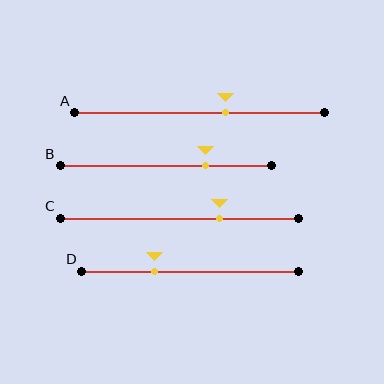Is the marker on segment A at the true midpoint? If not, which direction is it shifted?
No, the marker on segment A is shifted to the right by about 10% of the segment length.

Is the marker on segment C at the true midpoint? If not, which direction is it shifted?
No, the marker on segment C is shifted to the right by about 17% of the segment length.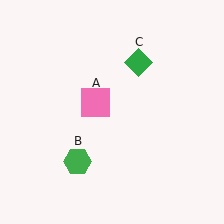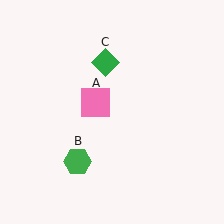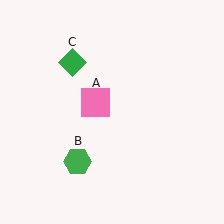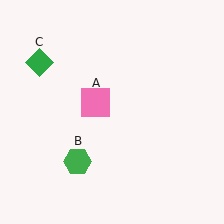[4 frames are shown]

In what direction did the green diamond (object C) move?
The green diamond (object C) moved left.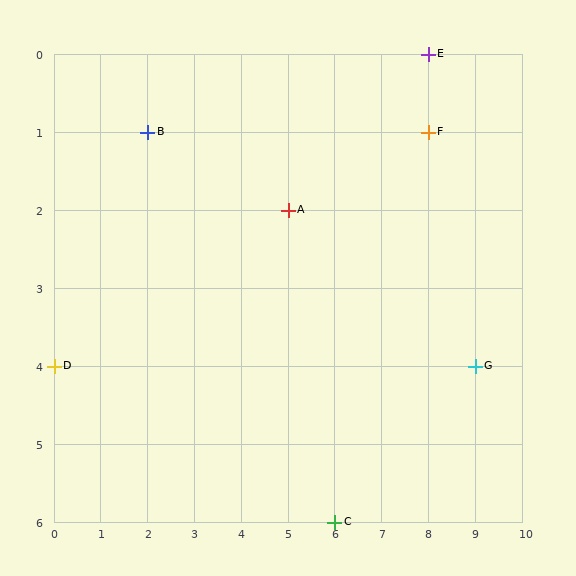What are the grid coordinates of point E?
Point E is at grid coordinates (8, 0).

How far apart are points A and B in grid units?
Points A and B are 3 columns and 1 row apart (about 3.2 grid units diagonally).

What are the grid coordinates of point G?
Point G is at grid coordinates (9, 4).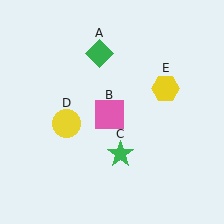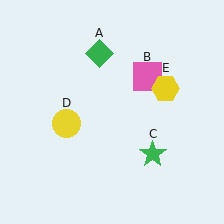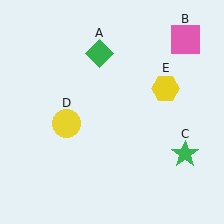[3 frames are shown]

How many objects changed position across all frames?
2 objects changed position: pink square (object B), green star (object C).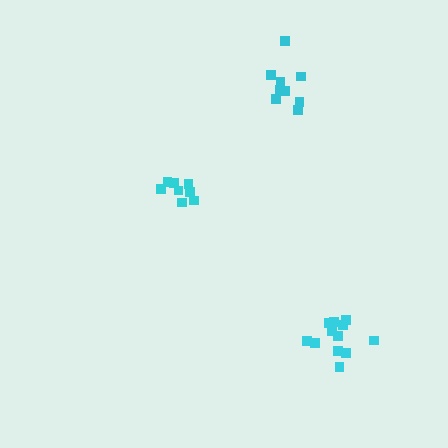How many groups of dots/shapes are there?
There are 3 groups.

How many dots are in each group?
Group 1: 8 dots, Group 2: 12 dots, Group 3: 9 dots (29 total).